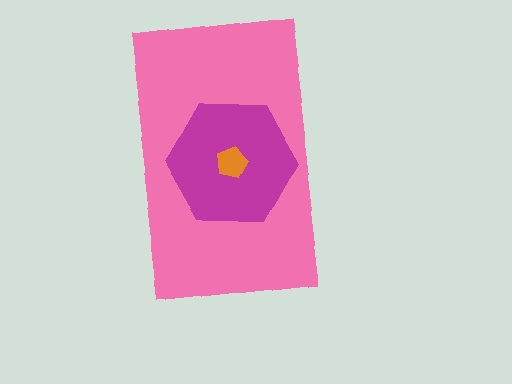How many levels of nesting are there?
3.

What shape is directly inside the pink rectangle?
The magenta hexagon.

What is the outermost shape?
The pink rectangle.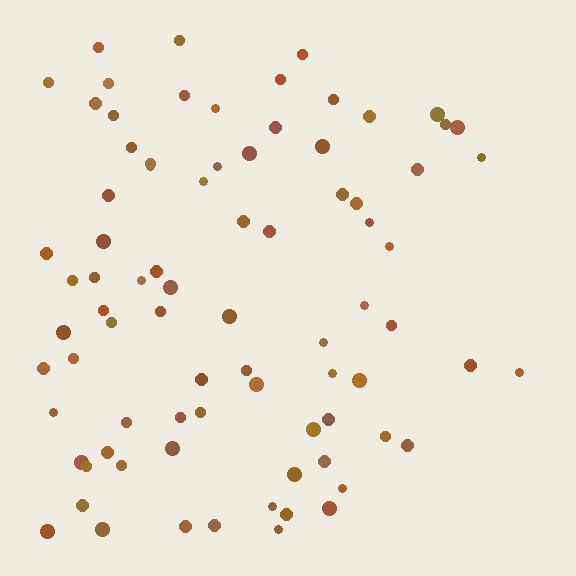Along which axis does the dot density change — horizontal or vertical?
Horizontal.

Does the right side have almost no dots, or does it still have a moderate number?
Still a moderate number, just noticeably fewer than the left.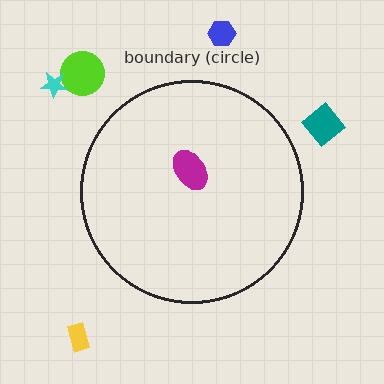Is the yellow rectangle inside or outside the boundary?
Outside.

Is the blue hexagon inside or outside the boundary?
Outside.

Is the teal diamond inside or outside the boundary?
Outside.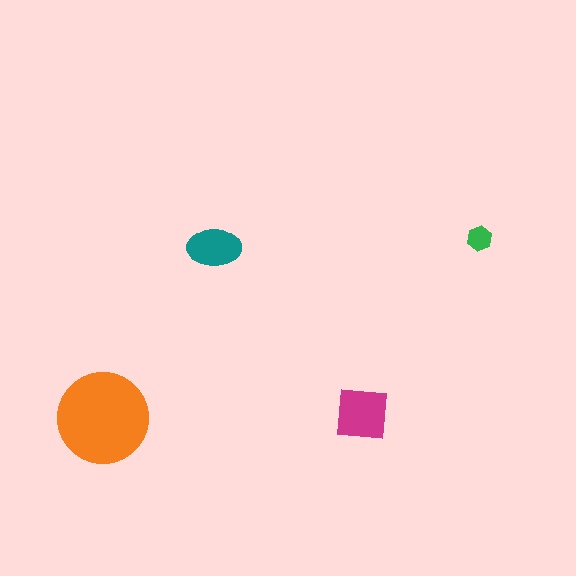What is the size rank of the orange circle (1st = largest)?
1st.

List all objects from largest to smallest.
The orange circle, the magenta square, the teal ellipse, the green hexagon.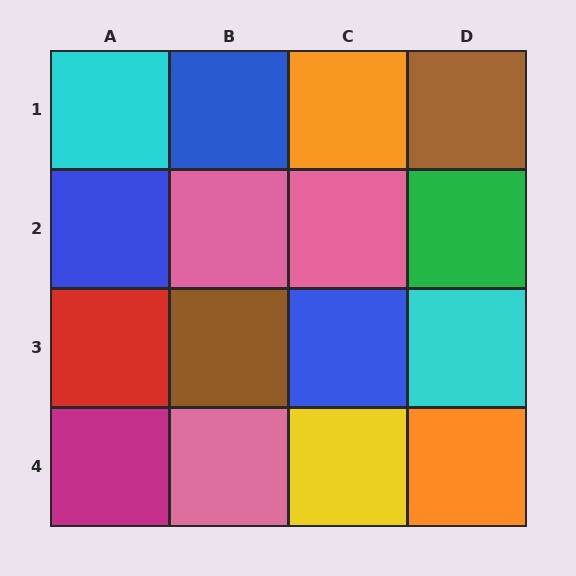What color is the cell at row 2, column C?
Pink.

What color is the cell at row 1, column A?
Cyan.